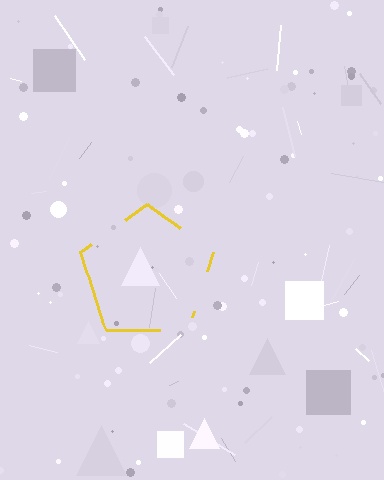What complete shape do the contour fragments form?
The contour fragments form a pentagon.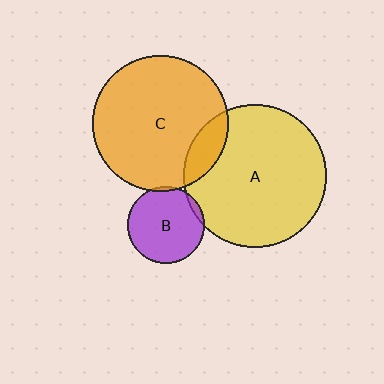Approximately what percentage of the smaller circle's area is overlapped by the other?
Approximately 5%.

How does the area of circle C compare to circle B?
Approximately 3.1 times.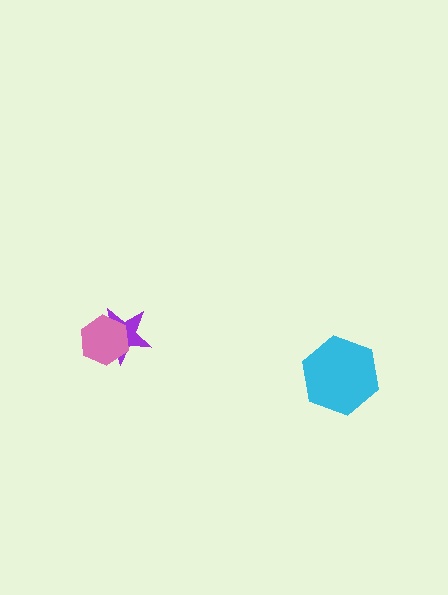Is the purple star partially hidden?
Yes, it is partially covered by another shape.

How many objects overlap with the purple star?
1 object overlaps with the purple star.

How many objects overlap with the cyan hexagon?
0 objects overlap with the cyan hexagon.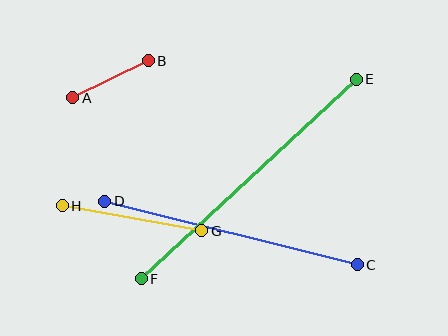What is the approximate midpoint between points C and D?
The midpoint is at approximately (231, 233) pixels.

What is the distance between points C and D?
The distance is approximately 260 pixels.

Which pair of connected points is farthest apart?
Points E and F are farthest apart.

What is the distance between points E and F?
The distance is approximately 293 pixels.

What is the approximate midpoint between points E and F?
The midpoint is at approximately (249, 179) pixels.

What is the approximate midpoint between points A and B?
The midpoint is at approximately (111, 79) pixels.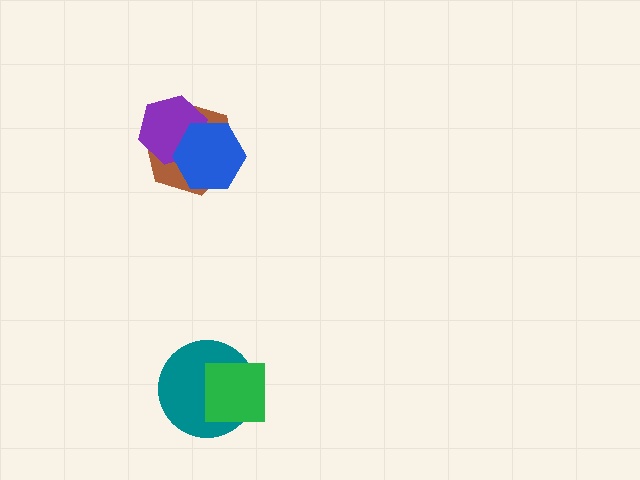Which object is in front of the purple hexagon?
The blue hexagon is in front of the purple hexagon.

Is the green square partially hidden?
No, no other shape covers it.